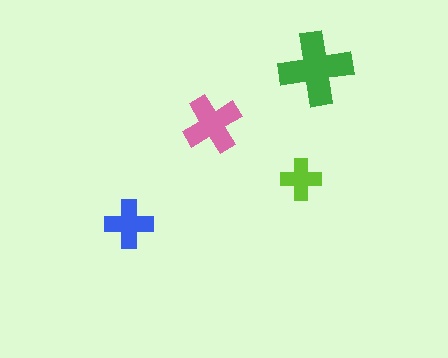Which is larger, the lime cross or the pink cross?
The pink one.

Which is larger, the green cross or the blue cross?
The green one.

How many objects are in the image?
There are 4 objects in the image.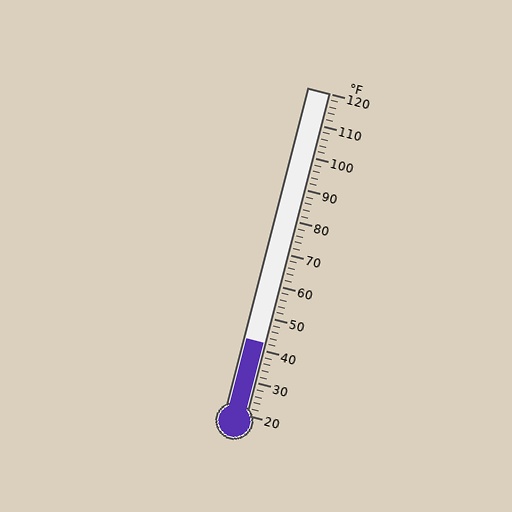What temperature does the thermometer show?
The thermometer shows approximately 42°F.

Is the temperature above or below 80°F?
The temperature is below 80°F.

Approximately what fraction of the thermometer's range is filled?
The thermometer is filled to approximately 20% of its range.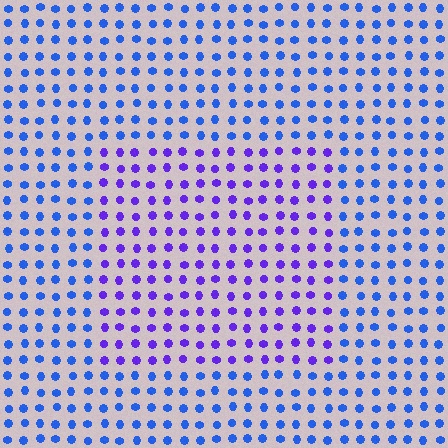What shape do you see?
I see a rectangle.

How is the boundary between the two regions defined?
The boundary is defined purely by a slight shift in hue (about 39 degrees). Spacing, size, and orientation are identical on both sides.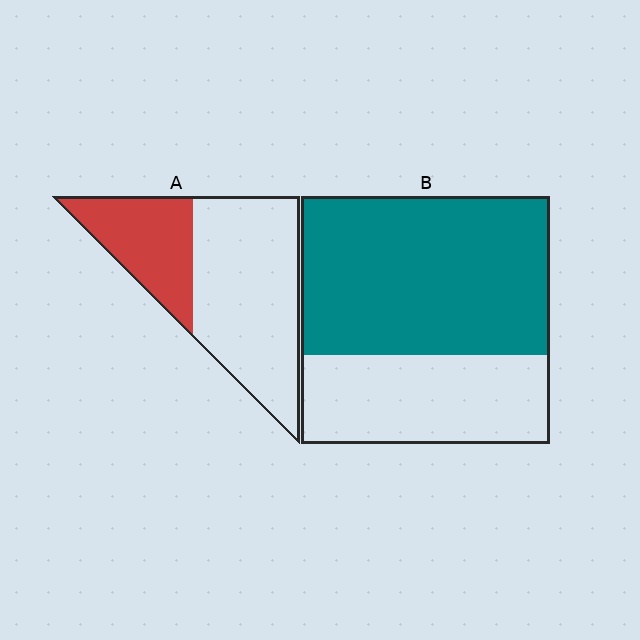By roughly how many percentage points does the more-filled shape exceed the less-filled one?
By roughly 30 percentage points (B over A).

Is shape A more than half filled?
No.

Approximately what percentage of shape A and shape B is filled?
A is approximately 30% and B is approximately 65%.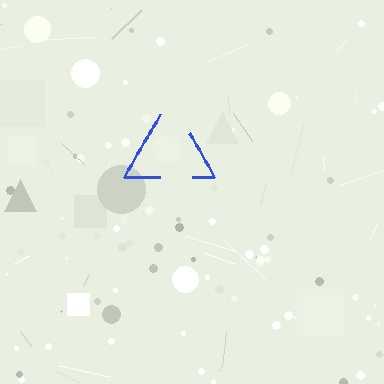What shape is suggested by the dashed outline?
The dashed outline suggests a triangle.